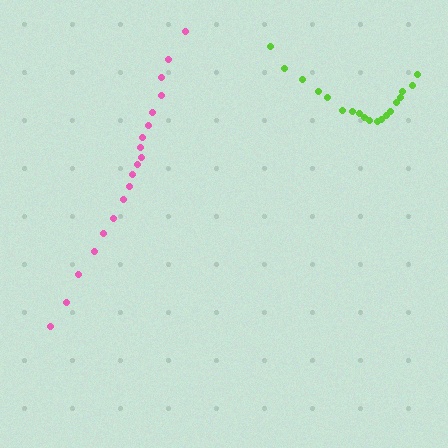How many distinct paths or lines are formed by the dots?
There are 2 distinct paths.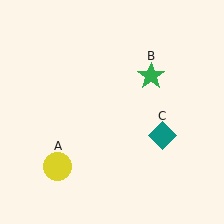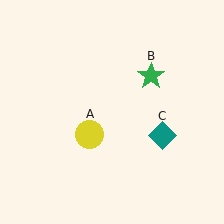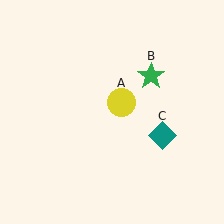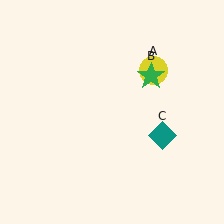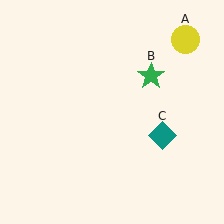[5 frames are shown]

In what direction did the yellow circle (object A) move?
The yellow circle (object A) moved up and to the right.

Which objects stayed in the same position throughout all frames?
Green star (object B) and teal diamond (object C) remained stationary.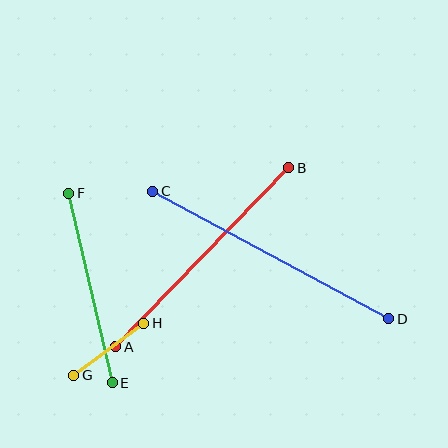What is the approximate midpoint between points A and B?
The midpoint is at approximately (202, 257) pixels.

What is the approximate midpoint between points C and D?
The midpoint is at approximately (271, 255) pixels.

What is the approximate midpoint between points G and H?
The midpoint is at approximately (109, 349) pixels.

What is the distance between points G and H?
The distance is approximately 87 pixels.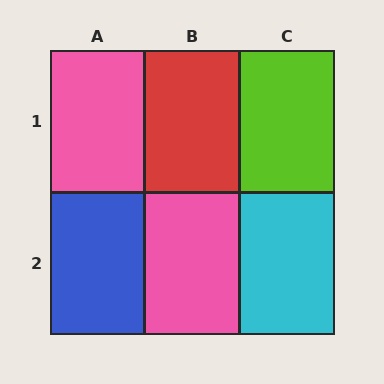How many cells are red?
1 cell is red.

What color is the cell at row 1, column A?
Pink.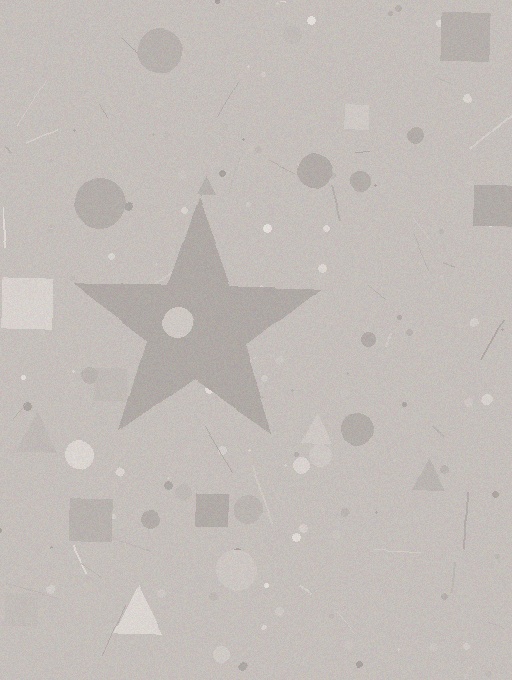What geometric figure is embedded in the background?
A star is embedded in the background.